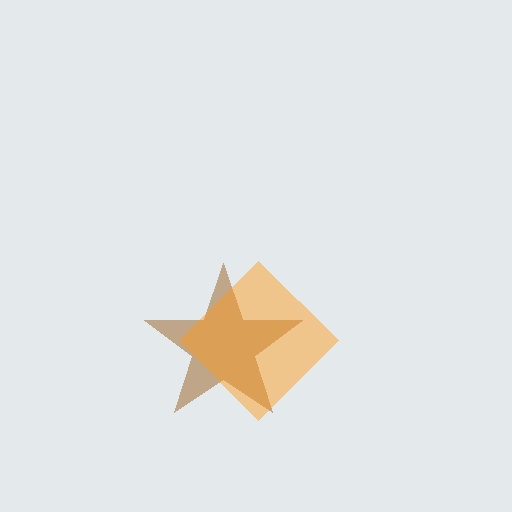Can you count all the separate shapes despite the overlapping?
Yes, there are 2 separate shapes.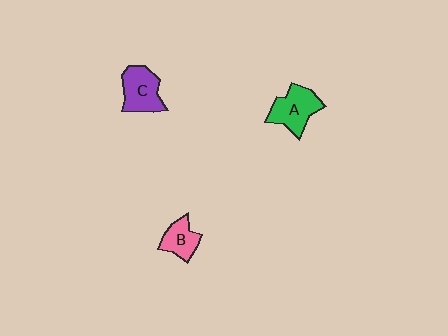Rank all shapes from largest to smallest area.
From largest to smallest: A (green), C (purple), B (pink).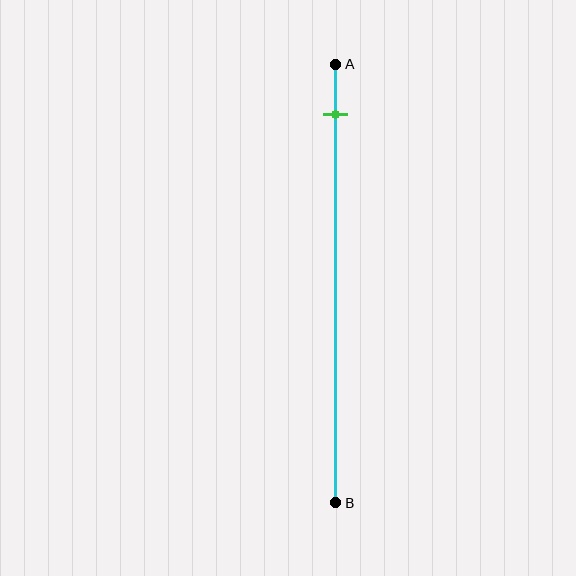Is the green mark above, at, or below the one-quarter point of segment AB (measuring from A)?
The green mark is above the one-quarter point of segment AB.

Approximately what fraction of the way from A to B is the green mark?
The green mark is approximately 10% of the way from A to B.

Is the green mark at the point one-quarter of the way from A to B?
No, the mark is at about 10% from A, not at the 25% one-quarter point.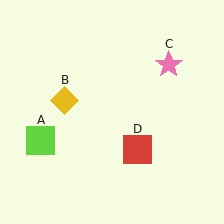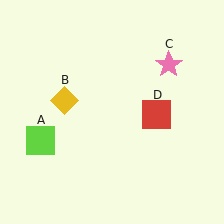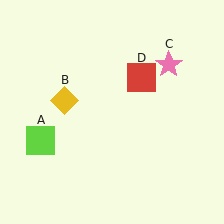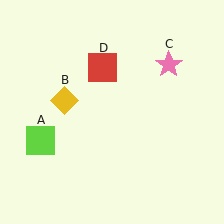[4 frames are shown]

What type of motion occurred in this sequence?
The red square (object D) rotated counterclockwise around the center of the scene.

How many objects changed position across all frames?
1 object changed position: red square (object D).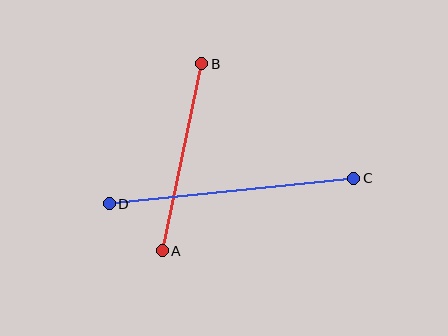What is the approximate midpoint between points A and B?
The midpoint is at approximately (182, 157) pixels.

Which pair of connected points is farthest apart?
Points C and D are farthest apart.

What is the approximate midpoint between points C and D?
The midpoint is at approximately (231, 191) pixels.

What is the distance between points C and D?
The distance is approximately 246 pixels.